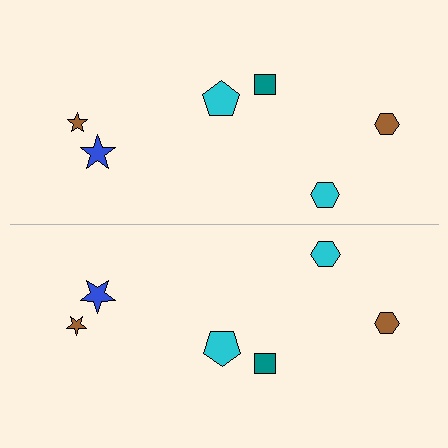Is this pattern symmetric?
Yes, this pattern has bilateral (reflection) symmetry.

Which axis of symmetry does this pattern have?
The pattern has a horizontal axis of symmetry running through the center of the image.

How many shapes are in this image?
There are 12 shapes in this image.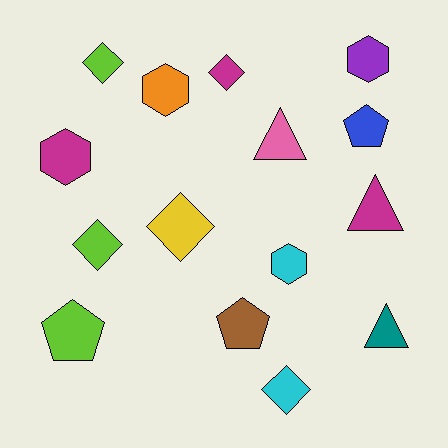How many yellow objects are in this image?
There is 1 yellow object.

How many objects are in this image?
There are 15 objects.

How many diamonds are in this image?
There are 5 diamonds.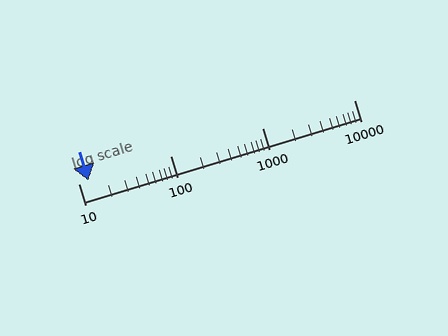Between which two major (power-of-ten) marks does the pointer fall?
The pointer is between 10 and 100.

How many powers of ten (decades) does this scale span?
The scale spans 3 decades, from 10 to 10000.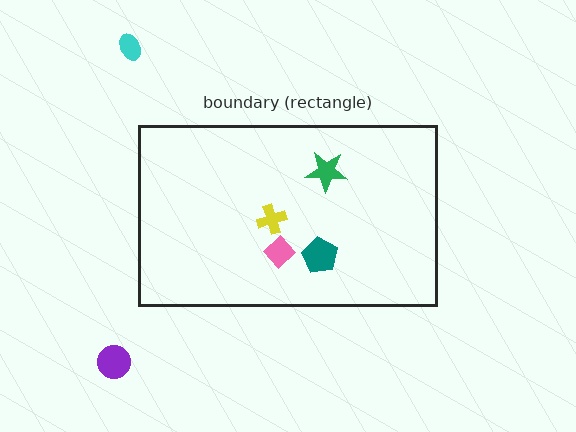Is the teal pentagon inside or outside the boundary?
Inside.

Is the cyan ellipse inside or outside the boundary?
Outside.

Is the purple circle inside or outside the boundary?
Outside.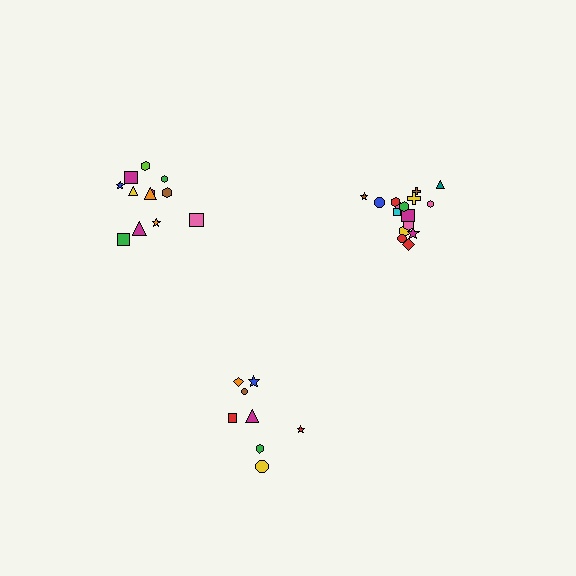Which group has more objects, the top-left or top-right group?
The top-right group.